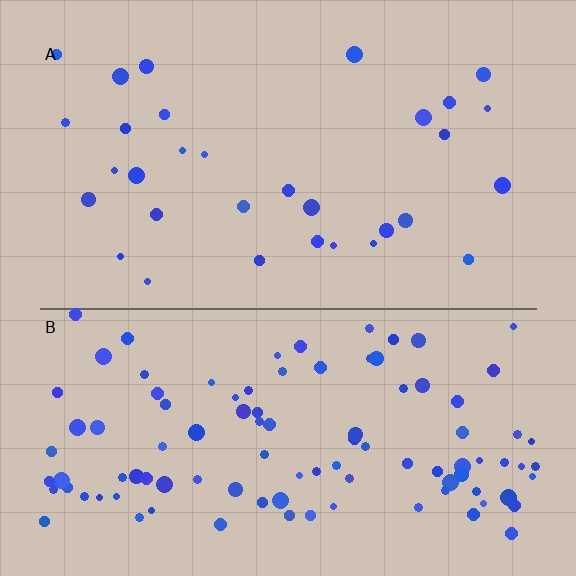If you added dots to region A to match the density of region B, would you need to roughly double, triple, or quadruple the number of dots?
Approximately triple.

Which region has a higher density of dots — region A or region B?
B (the bottom).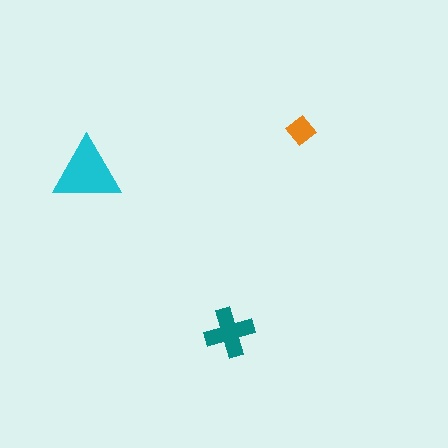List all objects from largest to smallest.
The cyan triangle, the teal cross, the orange diamond.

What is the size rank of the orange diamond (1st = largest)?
3rd.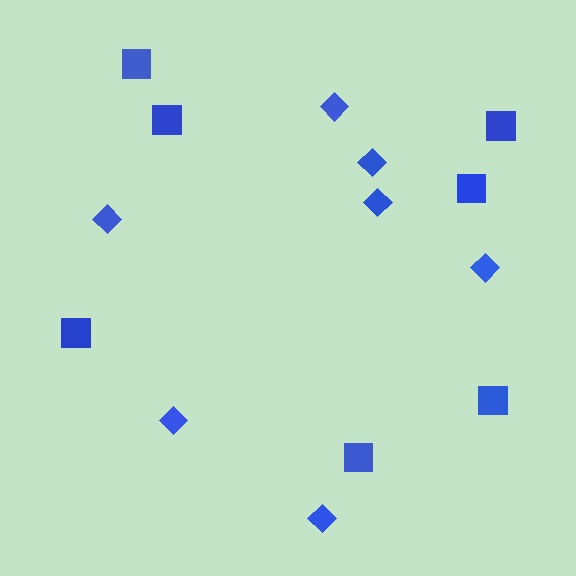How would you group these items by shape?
There are 2 groups: one group of diamonds (7) and one group of squares (7).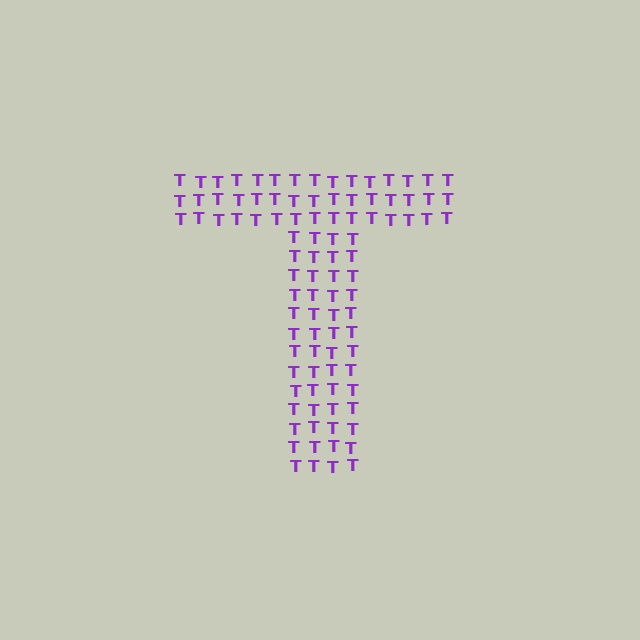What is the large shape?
The large shape is the letter T.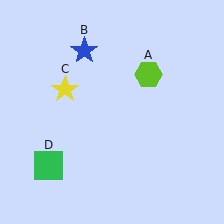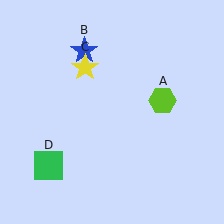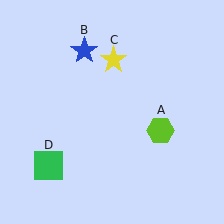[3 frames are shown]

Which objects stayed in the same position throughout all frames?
Blue star (object B) and green square (object D) remained stationary.